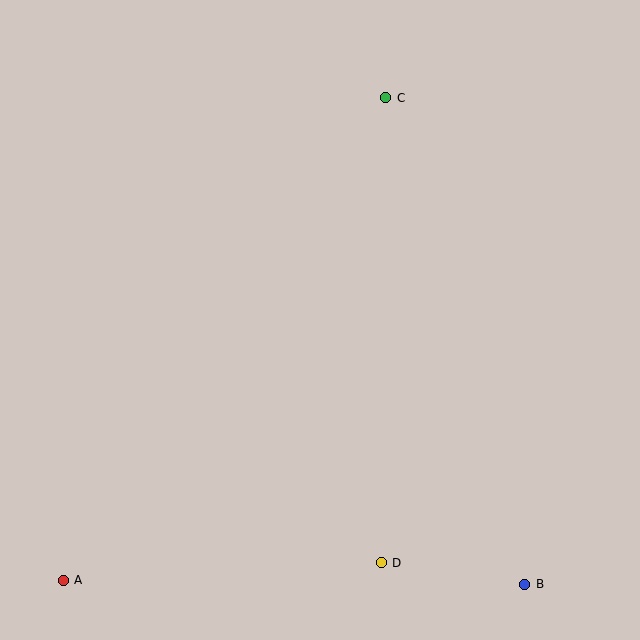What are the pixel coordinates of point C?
Point C is at (386, 98).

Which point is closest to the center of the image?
Point C at (386, 98) is closest to the center.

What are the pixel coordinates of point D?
Point D is at (381, 563).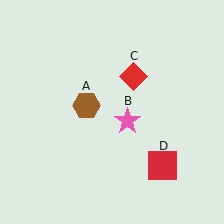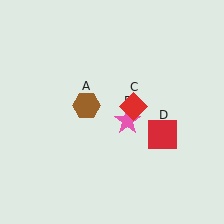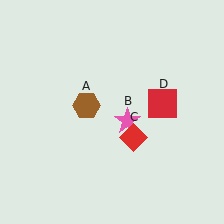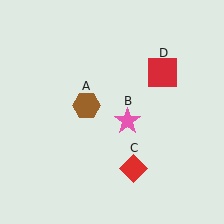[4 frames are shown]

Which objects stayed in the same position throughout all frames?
Brown hexagon (object A) and pink star (object B) remained stationary.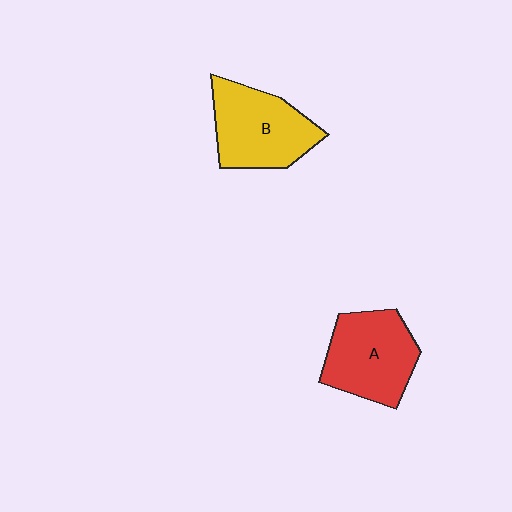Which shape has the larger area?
Shape B (yellow).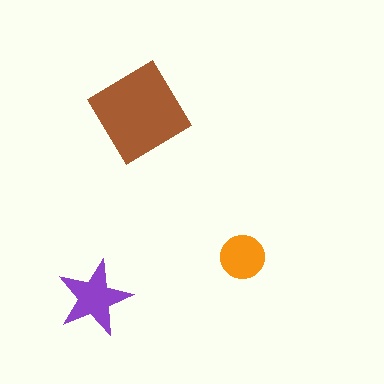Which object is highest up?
The brown diamond is topmost.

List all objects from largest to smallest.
The brown diamond, the purple star, the orange circle.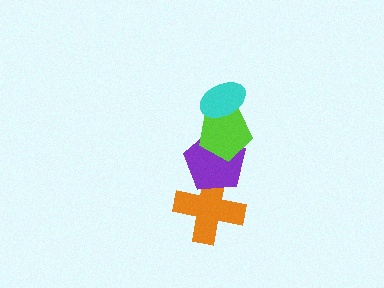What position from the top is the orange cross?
The orange cross is 4th from the top.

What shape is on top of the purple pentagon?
The lime pentagon is on top of the purple pentagon.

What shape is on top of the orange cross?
The purple pentagon is on top of the orange cross.